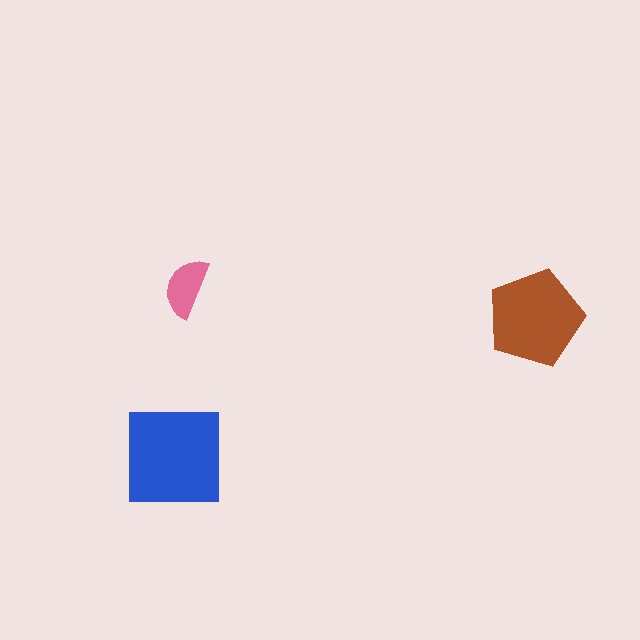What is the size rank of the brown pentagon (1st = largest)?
2nd.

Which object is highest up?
The pink semicircle is topmost.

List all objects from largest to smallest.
The blue square, the brown pentagon, the pink semicircle.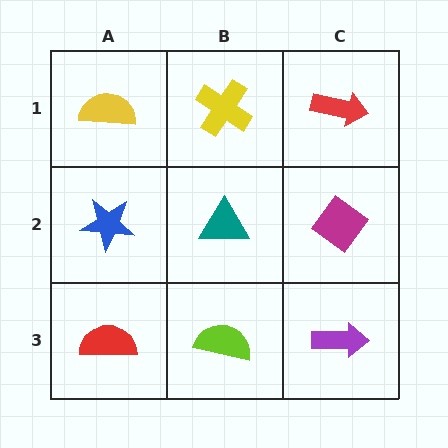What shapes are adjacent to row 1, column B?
A teal triangle (row 2, column B), a yellow semicircle (row 1, column A), a red arrow (row 1, column C).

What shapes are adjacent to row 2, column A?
A yellow semicircle (row 1, column A), a red semicircle (row 3, column A), a teal triangle (row 2, column B).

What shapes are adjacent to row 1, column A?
A blue star (row 2, column A), a yellow cross (row 1, column B).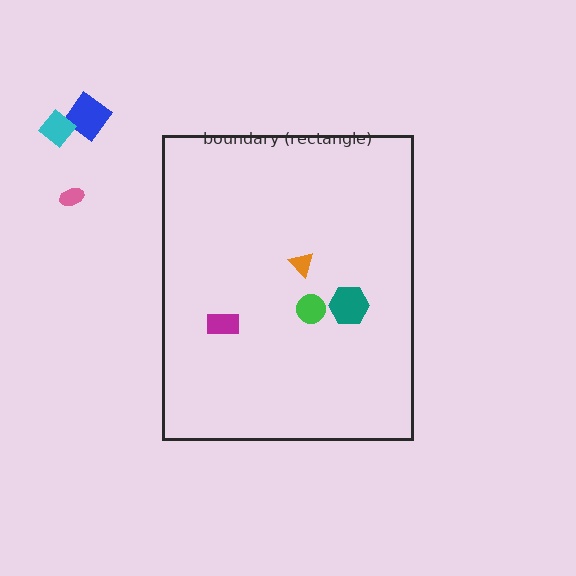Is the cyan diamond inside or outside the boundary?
Outside.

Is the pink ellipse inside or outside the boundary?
Outside.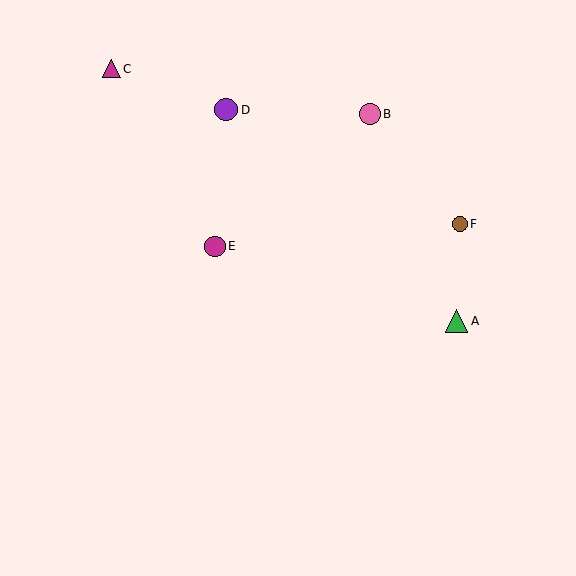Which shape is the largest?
The purple circle (labeled D) is the largest.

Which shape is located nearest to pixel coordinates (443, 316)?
The green triangle (labeled A) at (457, 321) is nearest to that location.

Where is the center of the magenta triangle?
The center of the magenta triangle is at (111, 69).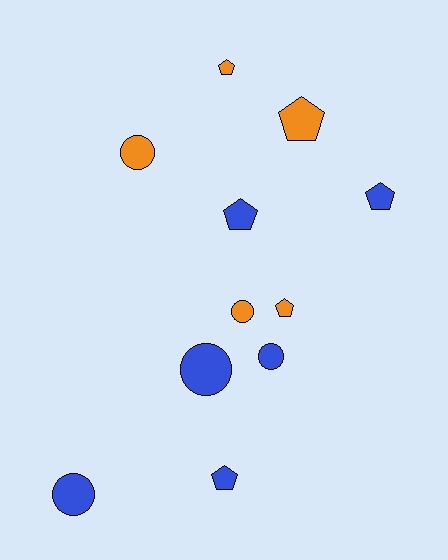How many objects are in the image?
There are 11 objects.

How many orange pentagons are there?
There are 3 orange pentagons.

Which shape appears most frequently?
Pentagon, with 6 objects.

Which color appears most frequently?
Blue, with 6 objects.